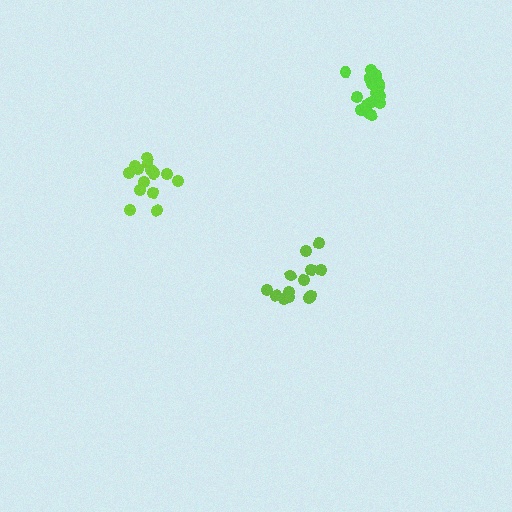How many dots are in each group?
Group 1: 13 dots, Group 2: 18 dots, Group 3: 14 dots (45 total).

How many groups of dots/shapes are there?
There are 3 groups.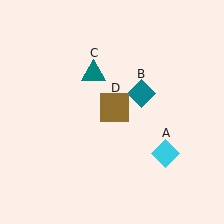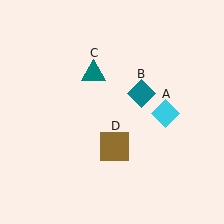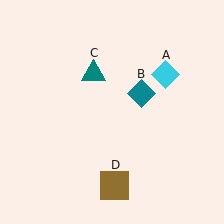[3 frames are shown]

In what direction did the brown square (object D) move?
The brown square (object D) moved down.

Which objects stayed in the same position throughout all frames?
Teal diamond (object B) and teal triangle (object C) remained stationary.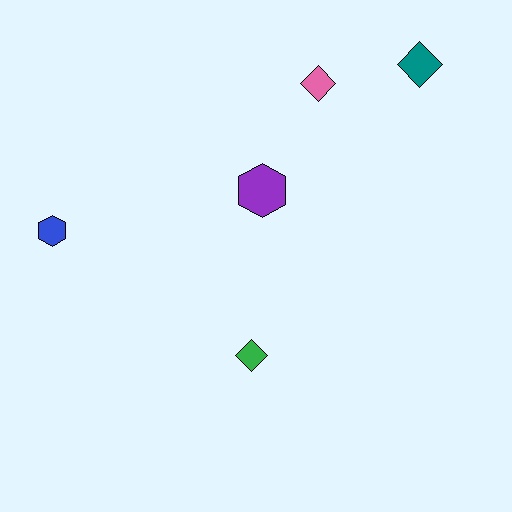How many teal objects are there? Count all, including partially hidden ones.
There is 1 teal object.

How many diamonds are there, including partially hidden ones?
There are 3 diamonds.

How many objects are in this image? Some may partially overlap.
There are 5 objects.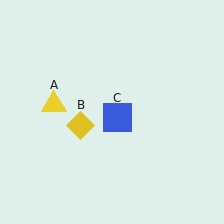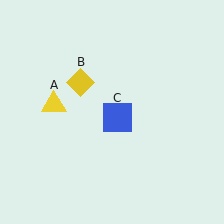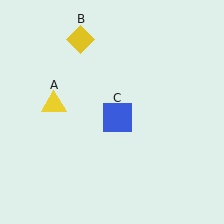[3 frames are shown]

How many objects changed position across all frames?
1 object changed position: yellow diamond (object B).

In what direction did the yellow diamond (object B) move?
The yellow diamond (object B) moved up.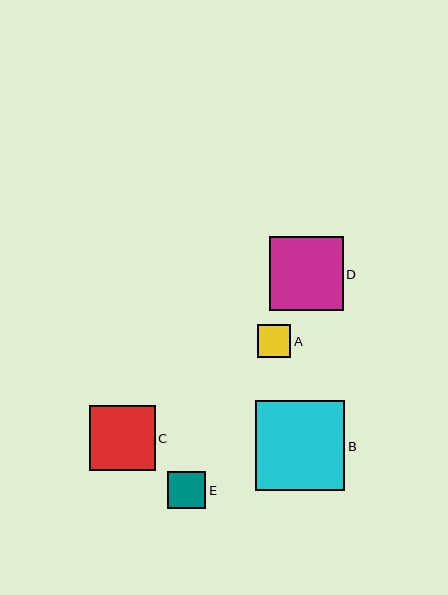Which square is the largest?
Square B is the largest with a size of approximately 89 pixels.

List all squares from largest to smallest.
From largest to smallest: B, D, C, E, A.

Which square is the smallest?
Square A is the smallest with a size of approximately 33 pixels.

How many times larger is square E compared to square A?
Square E is approximately 1.1 times the size of square A.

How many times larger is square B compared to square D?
Square B is approximately 1.2 times the size of square D.